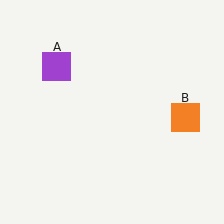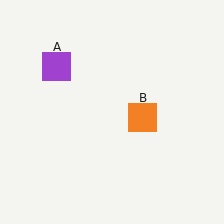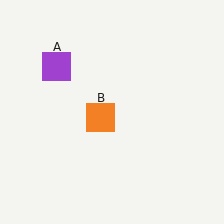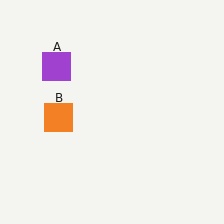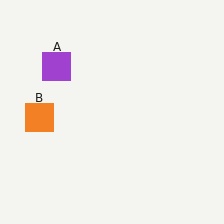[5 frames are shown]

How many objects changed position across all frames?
1 object changed position: orange square (object B).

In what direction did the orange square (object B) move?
The orange square (object B) moved left.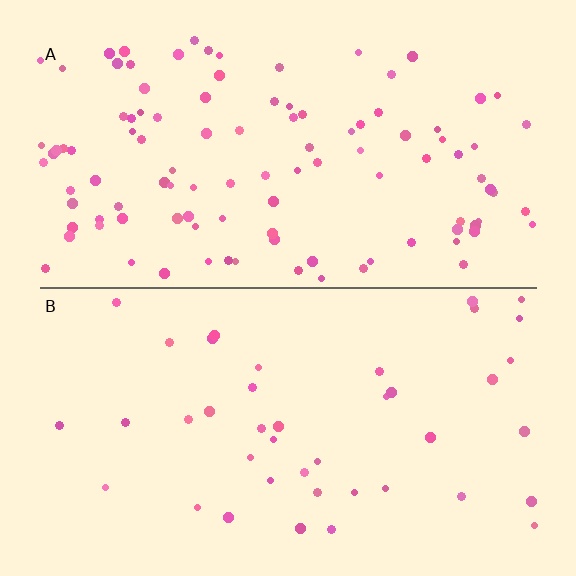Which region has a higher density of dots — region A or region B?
A (the top).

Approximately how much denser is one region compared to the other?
Approximately 2.5× — region A over region B.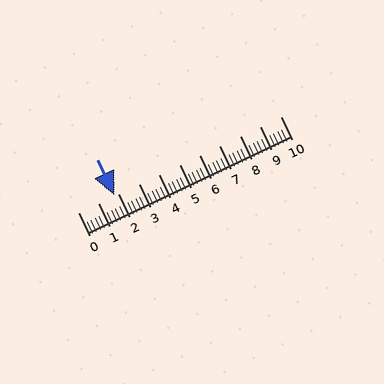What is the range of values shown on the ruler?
The ruler shows values from 0 to 10.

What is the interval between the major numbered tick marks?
The major tick marks are spaced 1 units apart.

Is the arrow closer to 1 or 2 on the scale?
The arrow is closer to 2.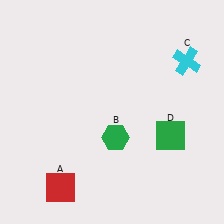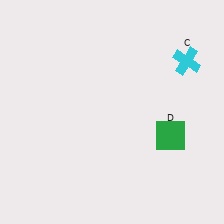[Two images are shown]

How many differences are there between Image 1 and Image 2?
There are 2 differences between the two images.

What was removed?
The red square (A), the green hexagon (B) were removed in Image 2.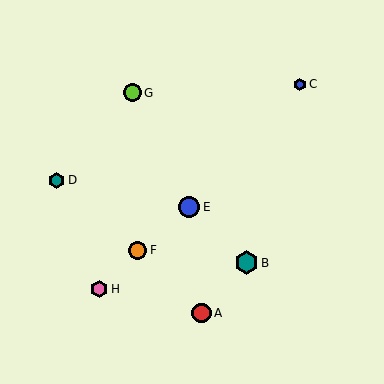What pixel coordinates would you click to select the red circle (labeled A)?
Click at (201, 313) to select the red circle A.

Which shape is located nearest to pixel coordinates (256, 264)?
The teal hexagon (labeled B) at (246, 263) is nearest to that location.